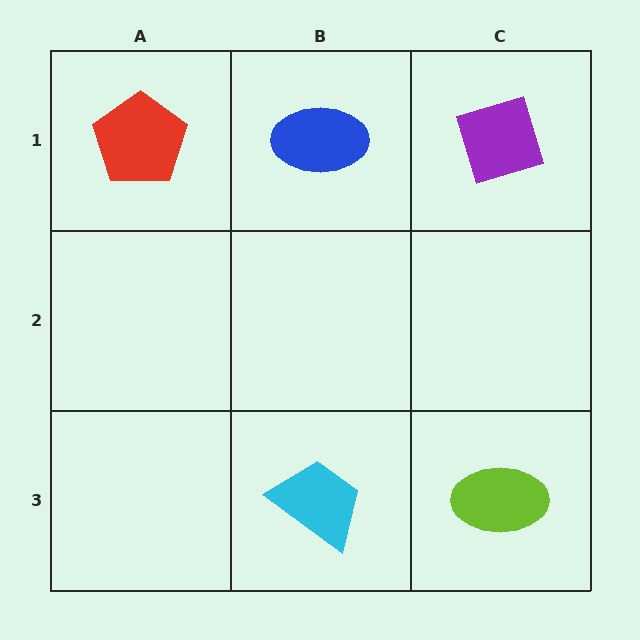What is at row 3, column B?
A cyan trapezoid.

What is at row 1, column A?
A red pentagon.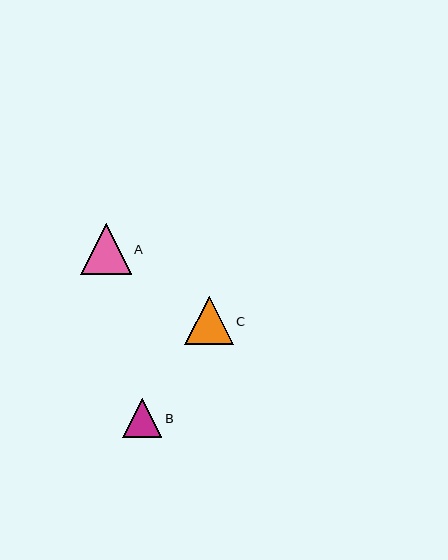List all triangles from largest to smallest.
From largest to smallest: A, C, B.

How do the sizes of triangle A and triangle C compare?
Triangle A and triangle C are approximately the same size.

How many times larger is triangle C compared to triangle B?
Triangle C is approximately 1.2 times the size of triangle B.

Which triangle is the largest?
Triangle A is the largest with a size of approximately 51 pixels.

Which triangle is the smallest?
Triangle B is the smallest with a size of approximately 39 pixels.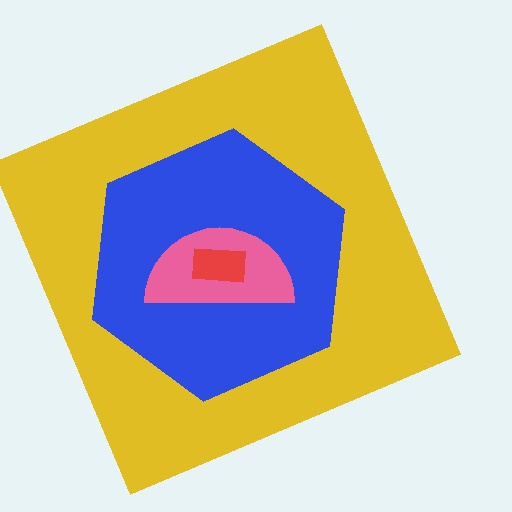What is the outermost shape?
The yellow square.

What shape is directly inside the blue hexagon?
The pink semicircle.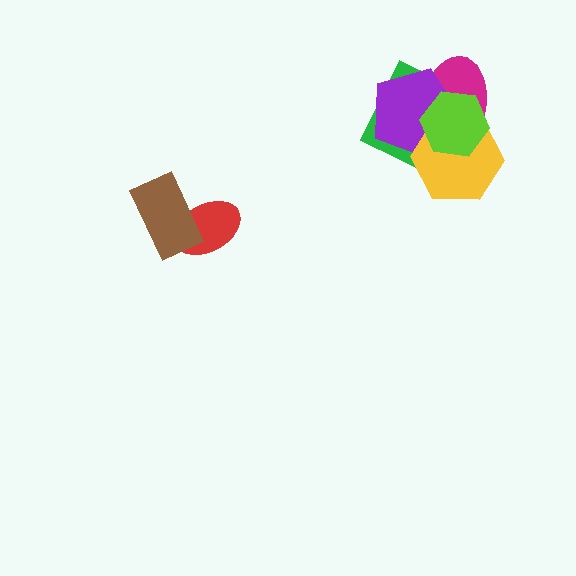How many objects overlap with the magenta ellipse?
4 objects overlap with the magenta ellipse.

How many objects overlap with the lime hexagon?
4 objects overlap with the lime hexagon.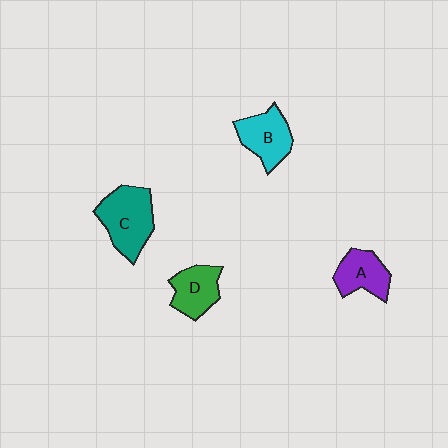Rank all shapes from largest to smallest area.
From largest to smallest: C (teal), B (cyan), D (green), A (purple).